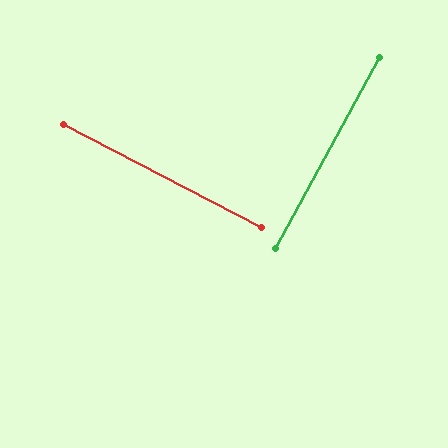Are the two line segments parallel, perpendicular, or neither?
Perpendicular — they meet at approximately 89°.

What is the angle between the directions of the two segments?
Approximately 89 degrees.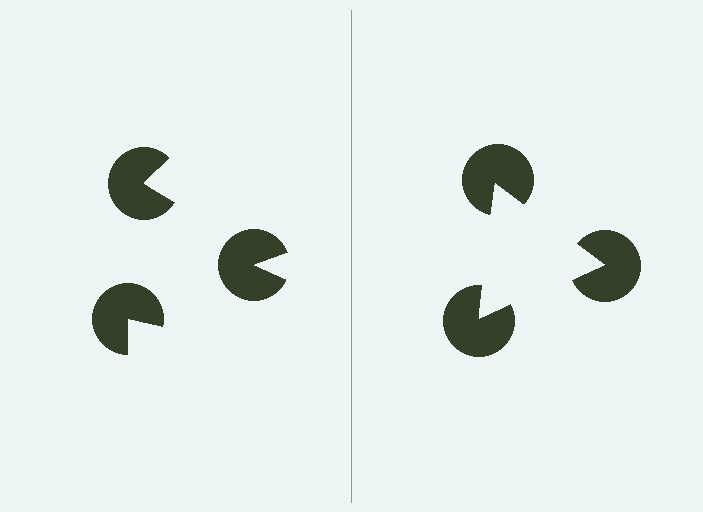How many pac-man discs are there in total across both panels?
6 — 3 on each side.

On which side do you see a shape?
An illusory triangle appears on the right side. On the left side the wedge cuts are rotated, so no coherent shape forms.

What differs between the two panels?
The pac-man discs are positioned identically on both sides; only the wedge orientations differ. On the right they align to a triangle; on the left they are misaligned.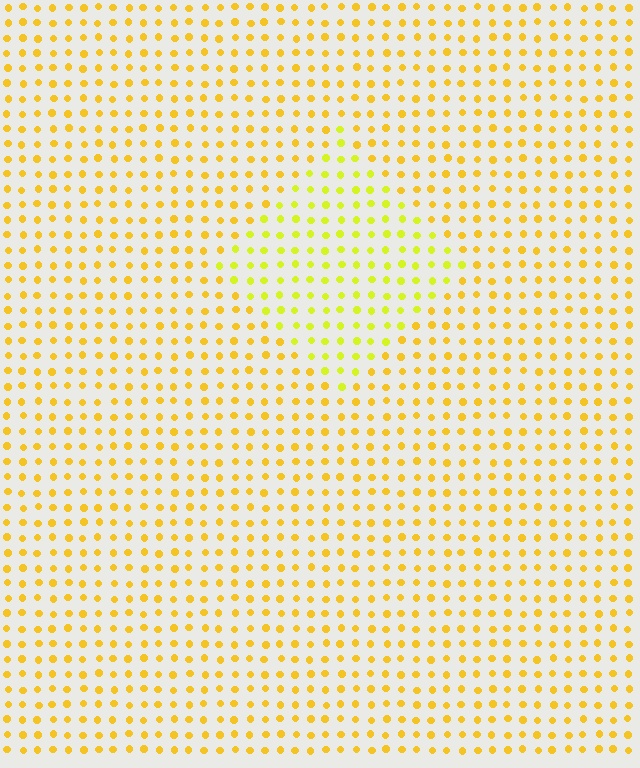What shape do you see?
I see a diamond.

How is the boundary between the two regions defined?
The boundary is defined purely by a slight shift in hue (about 23 degrees). Spacing, size, and orientation are identical on both sides.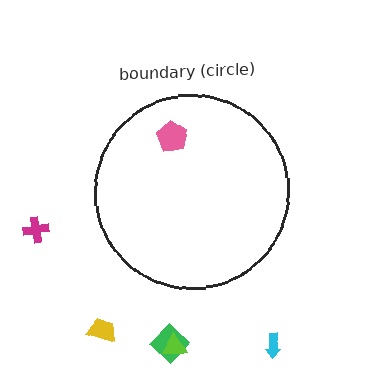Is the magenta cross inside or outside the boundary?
Outside.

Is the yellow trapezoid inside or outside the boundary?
Outside.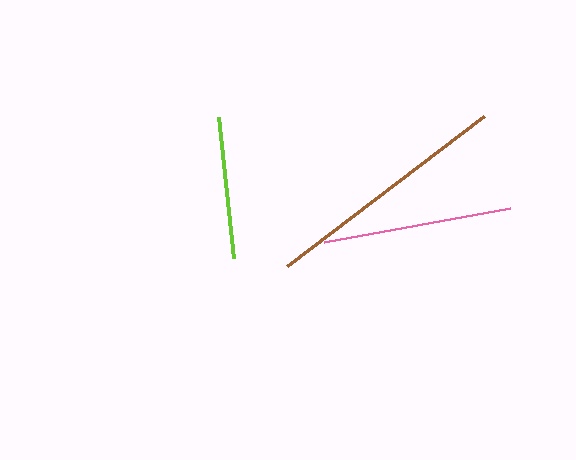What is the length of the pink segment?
The pink segment is approximately 188 pixels long.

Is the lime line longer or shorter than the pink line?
The pink line is longer than the lime line.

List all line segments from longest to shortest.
From longest to shortest: brown, pink, lime.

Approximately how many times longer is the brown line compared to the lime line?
The brown line is approximately 1.7 times the length of the lime line.